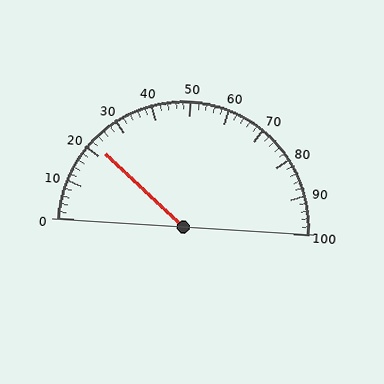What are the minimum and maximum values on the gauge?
The gauge ranges from 0 to 100.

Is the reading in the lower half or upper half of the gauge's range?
The reading is in the lower half of the range (0 to 100).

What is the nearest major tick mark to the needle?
The nearest major tick mark is 20.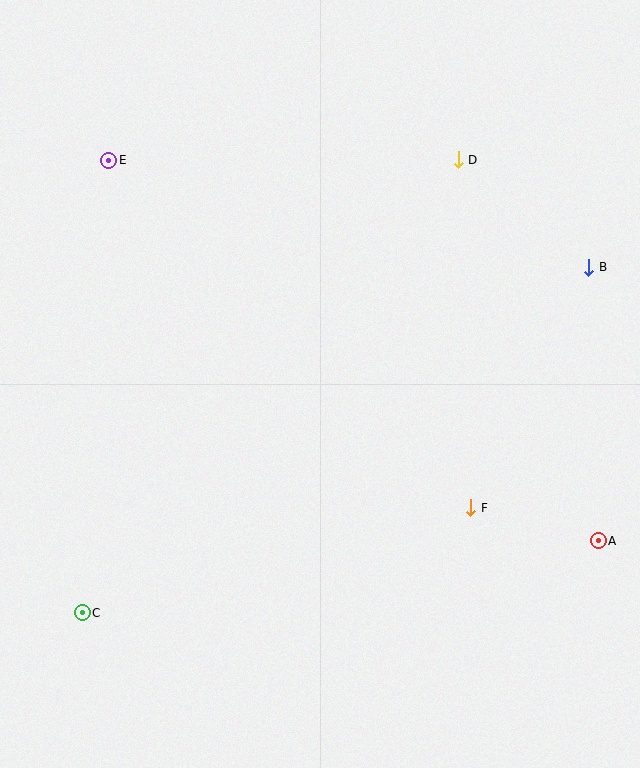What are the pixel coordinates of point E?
Point E is at (109, 160).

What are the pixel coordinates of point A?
Point A is at (598, 541).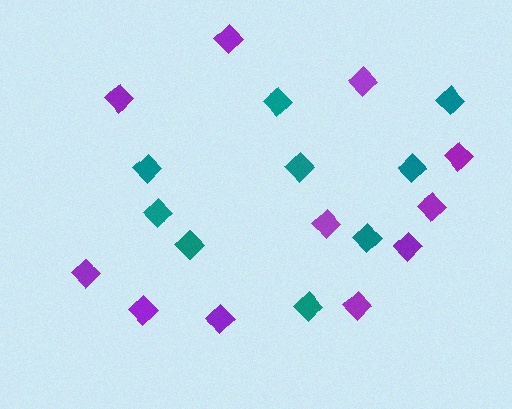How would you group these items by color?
There are 2 groups: one group of teal diamonds (9) and one group of purple diamonds (11).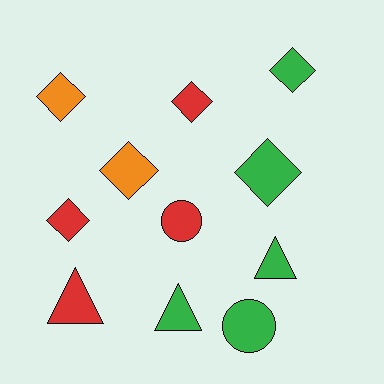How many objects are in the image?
There are 11 objects.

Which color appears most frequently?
Green, with 5 objects.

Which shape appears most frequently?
Diamond, with 6 objects.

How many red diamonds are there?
There are 2 red diamonds.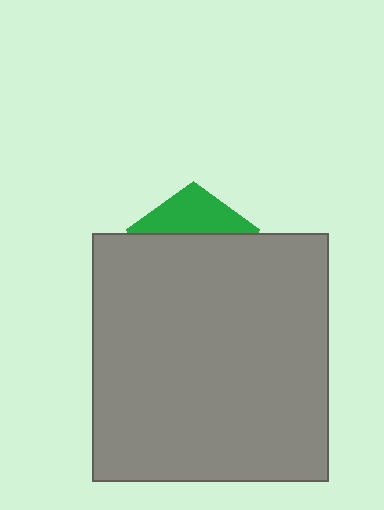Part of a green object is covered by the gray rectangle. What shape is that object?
It is a pentagon.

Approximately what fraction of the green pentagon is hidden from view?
Roughly 68% of the green pentagon is hidden behind the gray rectangle.